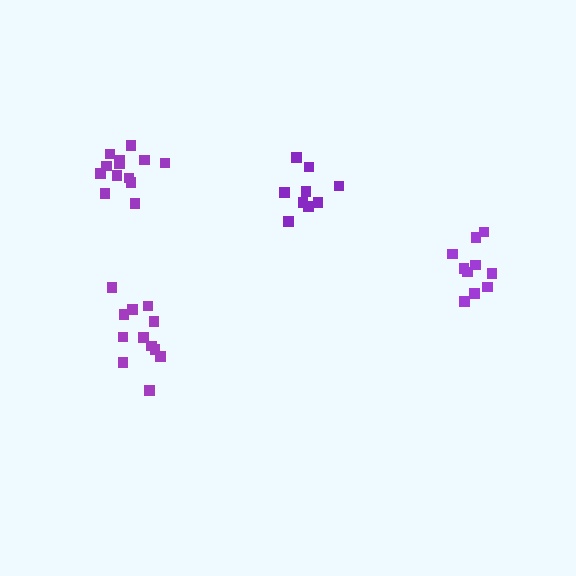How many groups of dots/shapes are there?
There are 4 groups.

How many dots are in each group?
Group 1: 14 dots, Group 2: 9 dots, Group 3: 12 dots, Group 4: 10 dots (45 total).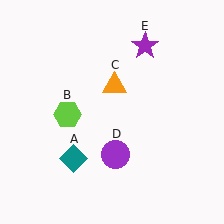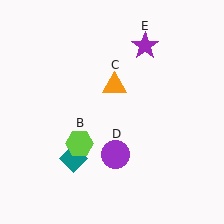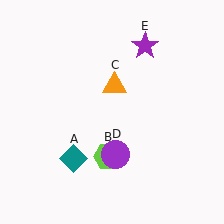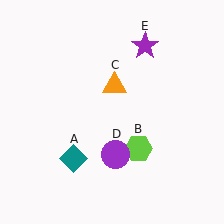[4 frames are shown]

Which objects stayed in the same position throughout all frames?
Teal diamond (object A) and orange triangle (object C) and purple circle (object D) and purple star (object E) remained stationary.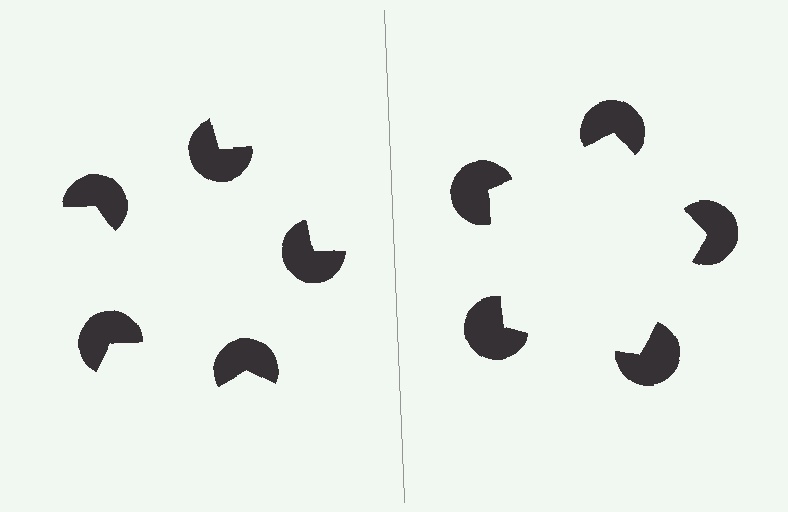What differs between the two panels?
The pac-man discs are positioned identically on both sides; only the wedge orientations differ. On the right they align to a pentagon; on the left they are misaligned.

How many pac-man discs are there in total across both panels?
10 — 5 on each side.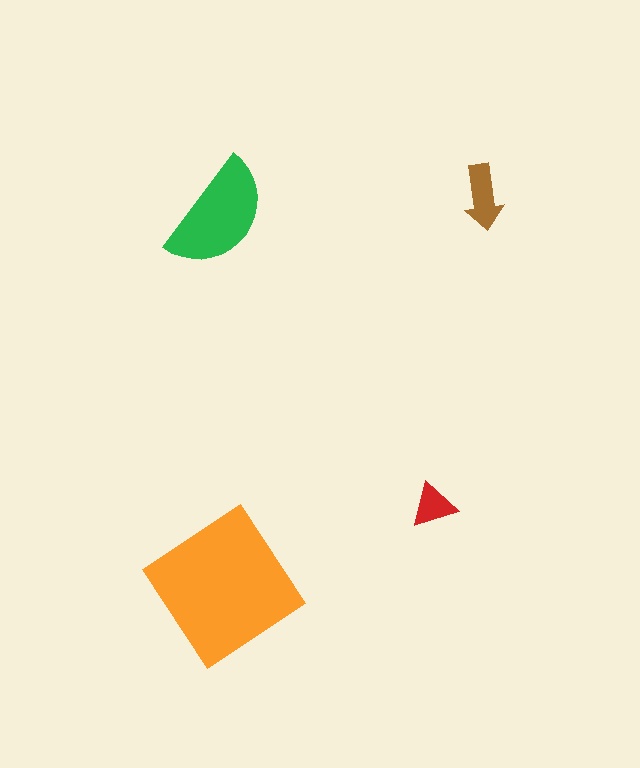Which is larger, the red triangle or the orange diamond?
The orange diamond.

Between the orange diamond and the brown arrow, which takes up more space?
The orange diamond.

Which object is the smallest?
The red triangle.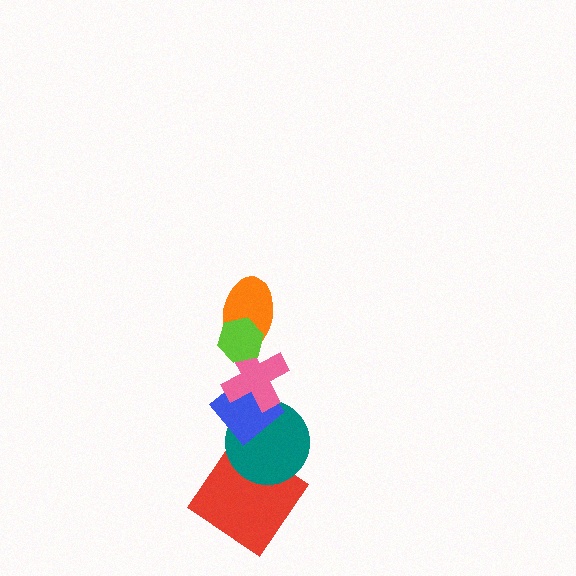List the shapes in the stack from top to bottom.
From top to bottom: the lime hexagon, the orange ellipse, the pink cross, the blue diamond, the teal circle, the red diamond.